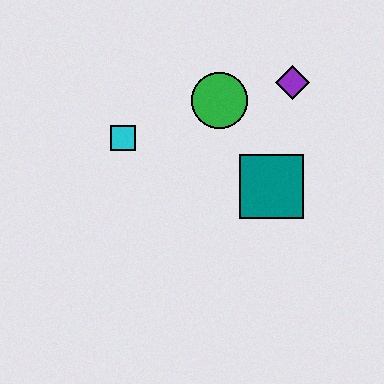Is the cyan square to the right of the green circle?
No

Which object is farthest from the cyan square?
The purple diamond is farthest from the cyan square.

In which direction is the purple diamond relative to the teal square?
The purple diamond is above the teal square.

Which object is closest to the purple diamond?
The green circle is closest to the purple diamond.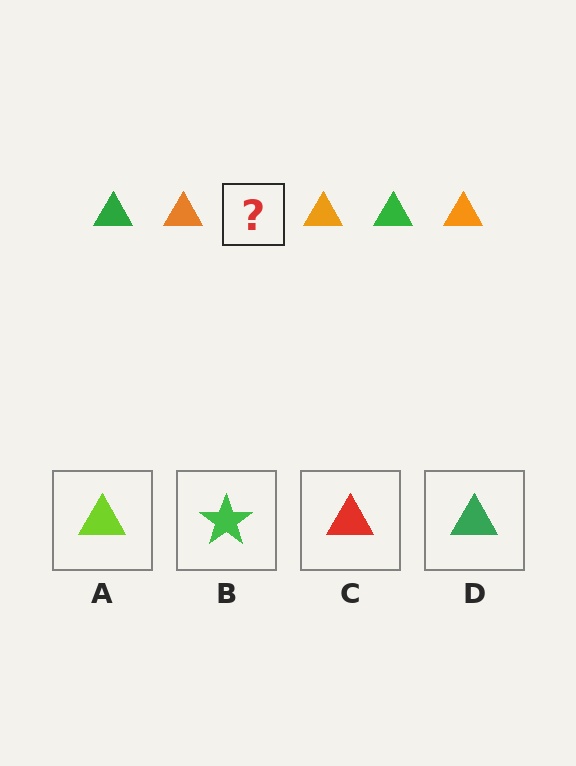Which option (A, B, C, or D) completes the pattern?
D.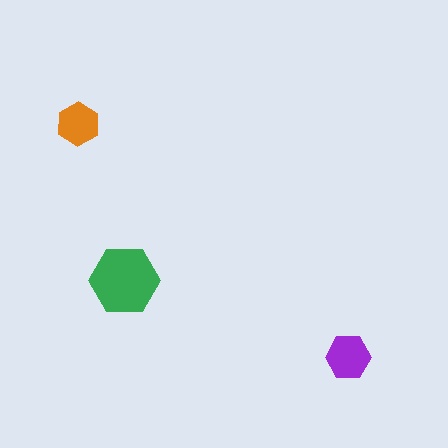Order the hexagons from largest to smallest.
the green one, the purple one, the orange one.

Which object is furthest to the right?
The purple hexagon is rightmost.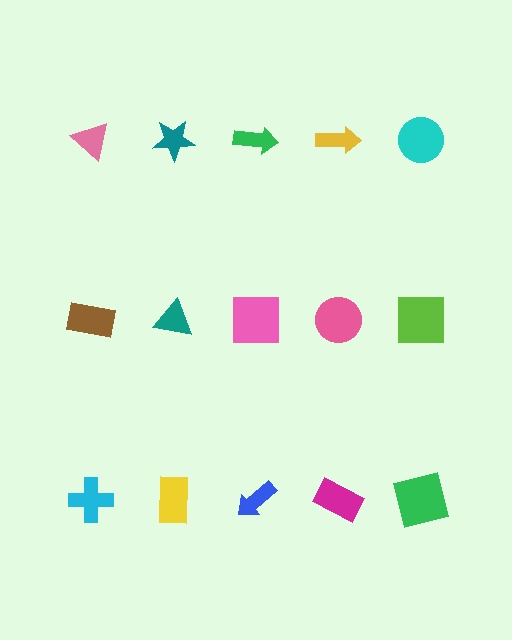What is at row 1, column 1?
A pink triangle.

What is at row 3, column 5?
A green square.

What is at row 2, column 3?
A pink square.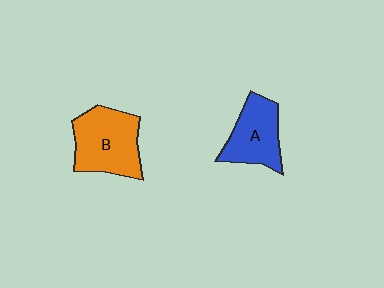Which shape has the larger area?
Shape B (orange).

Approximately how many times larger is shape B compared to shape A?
Approximately 1.3 times.